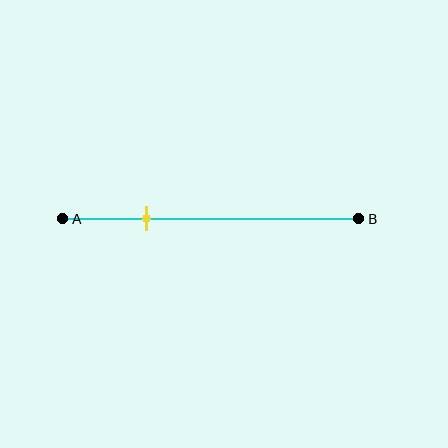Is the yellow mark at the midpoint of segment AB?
No, the mark is at about 30% from A, not at the 50% midpoint.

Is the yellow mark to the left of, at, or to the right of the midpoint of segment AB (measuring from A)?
The yellow mark is to the left of the midpoint of segment AB.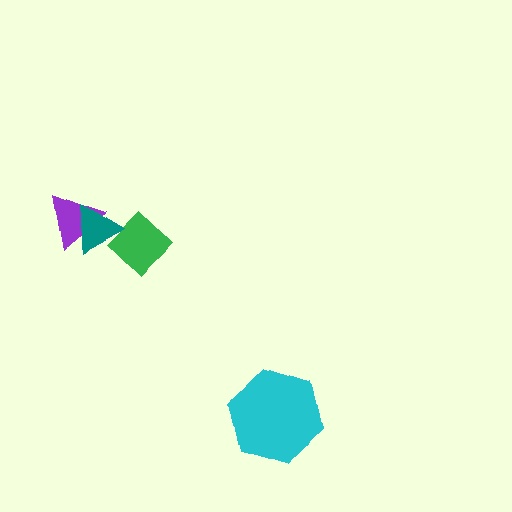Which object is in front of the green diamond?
The teal triangle is in front of the green diamond.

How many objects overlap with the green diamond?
1 object overlaps with the green diamond.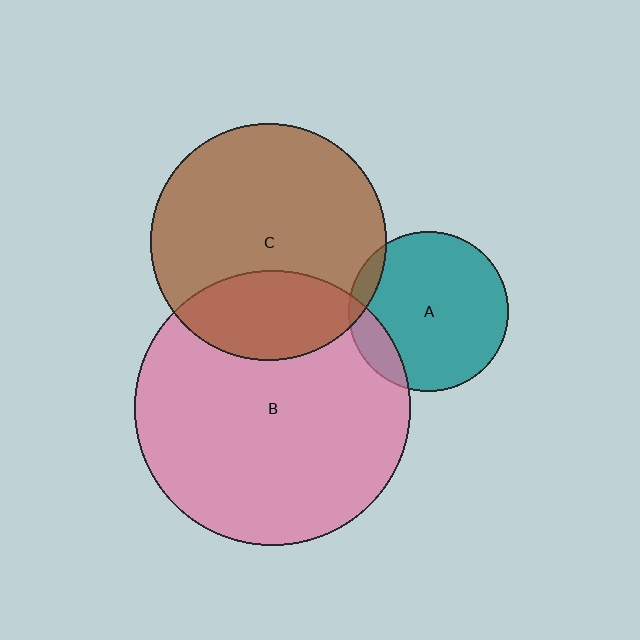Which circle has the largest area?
Circle B (pink).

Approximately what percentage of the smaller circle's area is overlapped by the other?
Approximately 30%.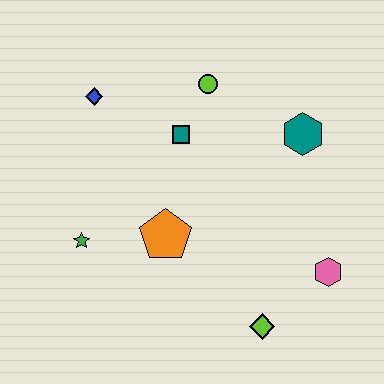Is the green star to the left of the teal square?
Yes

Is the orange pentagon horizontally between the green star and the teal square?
Yes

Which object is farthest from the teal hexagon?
The green star is farthest from the teal hexagon.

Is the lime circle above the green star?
Yes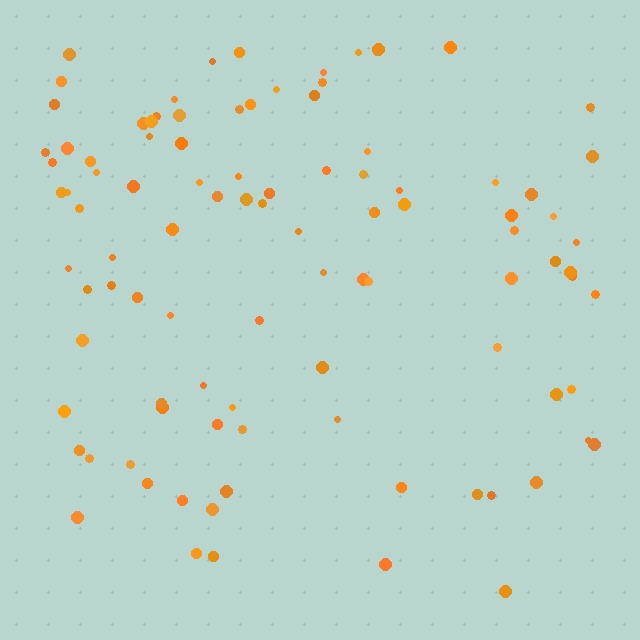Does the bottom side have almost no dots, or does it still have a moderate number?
Still a moderate number, just noticeably fewer than the top.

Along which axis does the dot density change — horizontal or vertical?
Vertical.